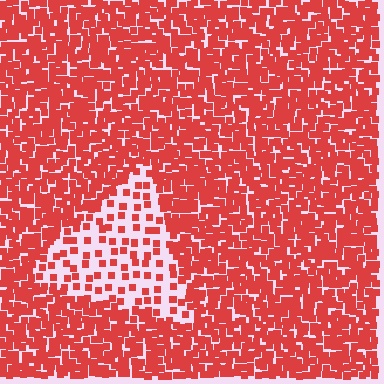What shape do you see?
I see a triangle.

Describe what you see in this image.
The image contains small red elements arranged at two different densities. A triangle-shaped region is visible where the elements are less densely packed than the surrounding area.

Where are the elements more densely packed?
The elements are more densely packed outside the triangle boundary.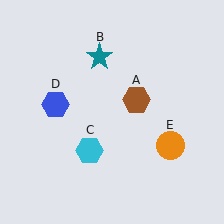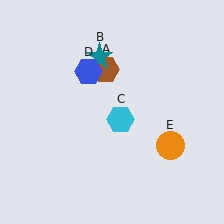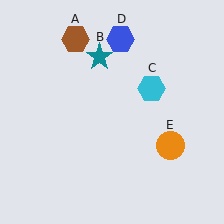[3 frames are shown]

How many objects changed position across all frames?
3 objects changed position: brown hexagon (object A), cyan hexagon (object C), blue hexagon (object D).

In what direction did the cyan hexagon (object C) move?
The cyan hexagon (object C) moved up and to the right.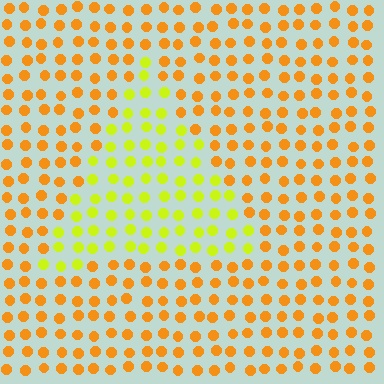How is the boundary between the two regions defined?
The boundary is defined purely by a slight shift in hue (about 39 degrees). Spacing, size, and orientation are identical on both sides.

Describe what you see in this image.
The image is filled with small orange elements in a uniform arrangement. A triangle-shaped region is visible where the elements are tinted to a slightly different hue, forming a subtle color boundary.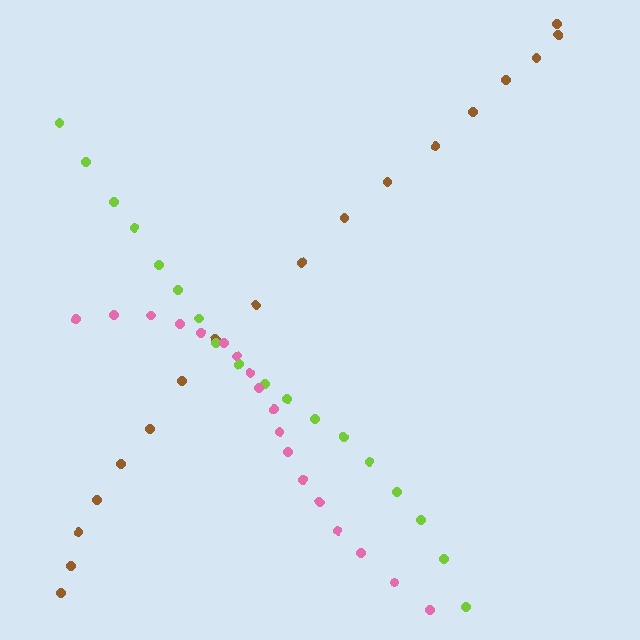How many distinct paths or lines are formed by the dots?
There are 3 distinct paths.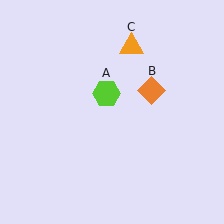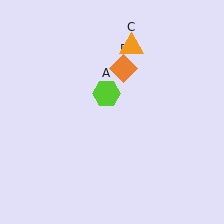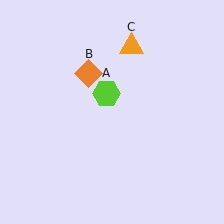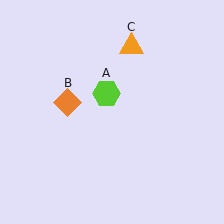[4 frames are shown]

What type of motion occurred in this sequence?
The orange diamond (object B) rotated counterclockwise around the center of the scene.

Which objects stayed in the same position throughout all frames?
Lime hexagon (object A) and orange triangle (object C) remained stationary.